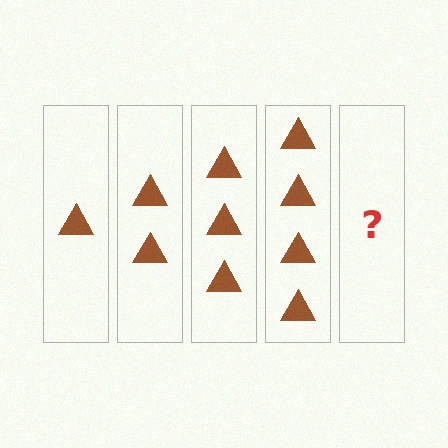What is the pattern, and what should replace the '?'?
The pattern is that each step adds one more triangle. The '?' should be 5 triangles.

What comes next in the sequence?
The next element should be 5 triangles.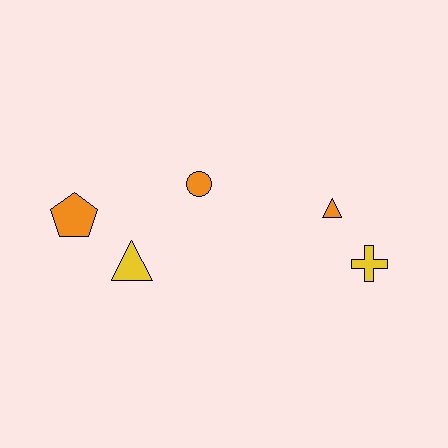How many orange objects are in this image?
There are 3 orange objects.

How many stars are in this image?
There are no stars.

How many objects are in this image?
There are 5 objects.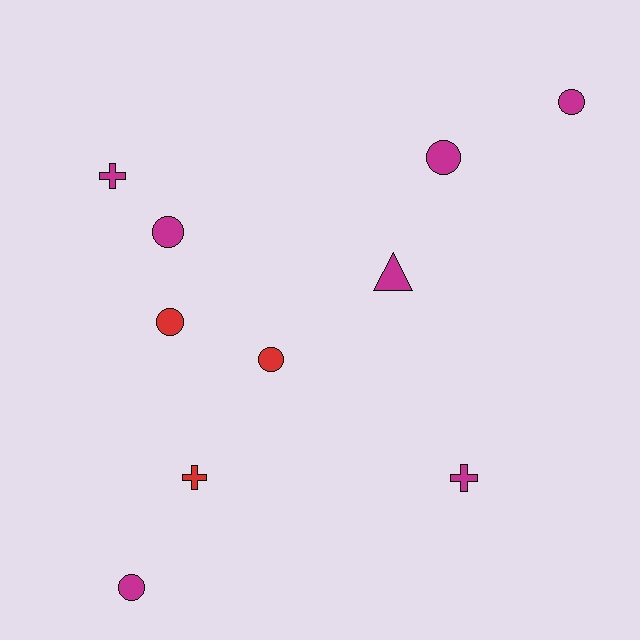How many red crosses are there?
There is 1 red cross.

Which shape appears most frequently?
Circle, with 6 objects.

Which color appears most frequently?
Magenta, with 7 objects.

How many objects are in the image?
There are 10 objects.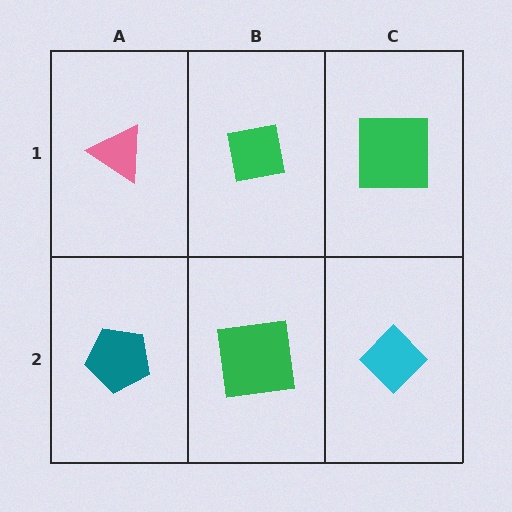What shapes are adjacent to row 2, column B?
A green square (row 1, column B), a teal pentagon (row 2, column A), a cyan diamond (row 2, column C).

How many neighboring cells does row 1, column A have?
2.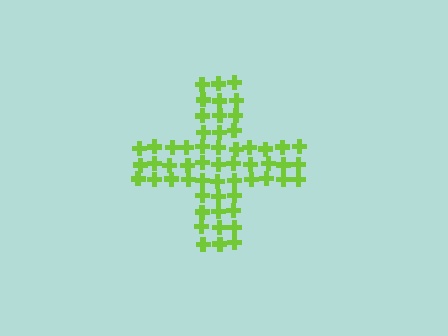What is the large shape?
The large shape is a cross.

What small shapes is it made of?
It is made of small crosses.